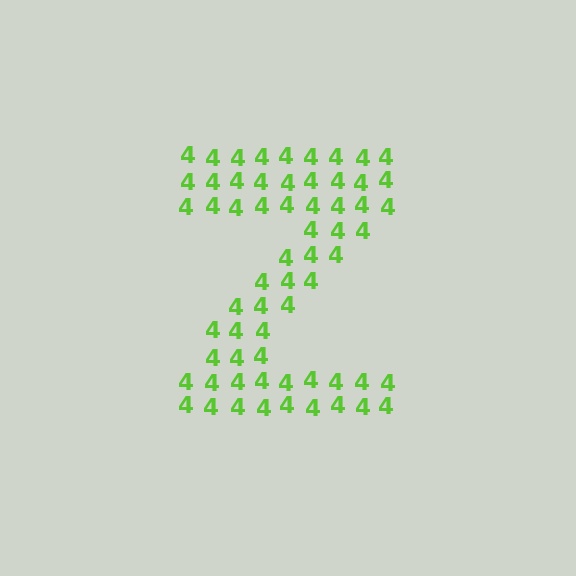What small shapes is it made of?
It is made of small digit 4's.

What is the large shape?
The large shape is the letter Z.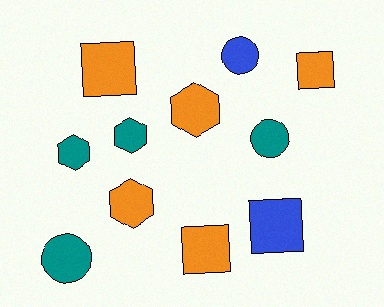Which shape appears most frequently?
Hexagon, with 4 objects.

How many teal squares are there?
There are no teal squares.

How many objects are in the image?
There are 11 objects.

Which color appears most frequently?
Orange, with 5 objects.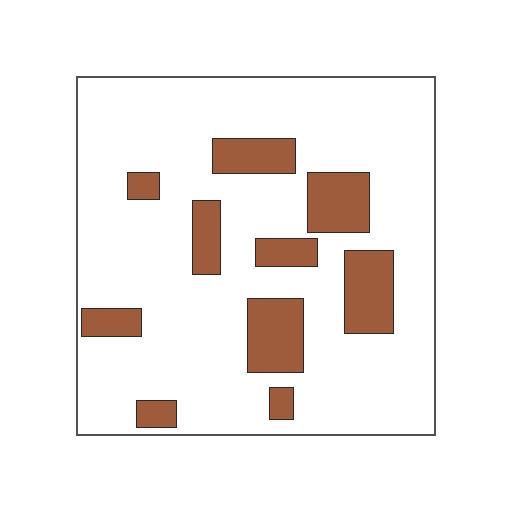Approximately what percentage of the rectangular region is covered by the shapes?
Approximately 20%.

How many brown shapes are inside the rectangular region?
10.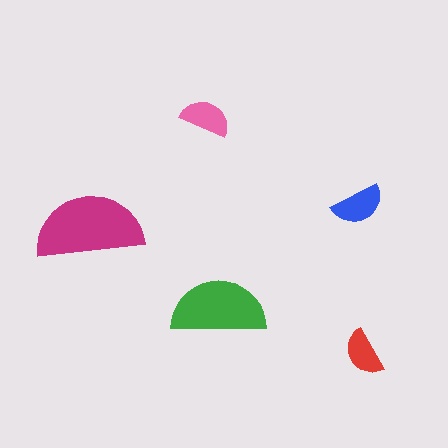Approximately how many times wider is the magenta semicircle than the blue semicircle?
About 2 times wider.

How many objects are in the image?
There are 5 objects in the image.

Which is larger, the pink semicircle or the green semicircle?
The green one.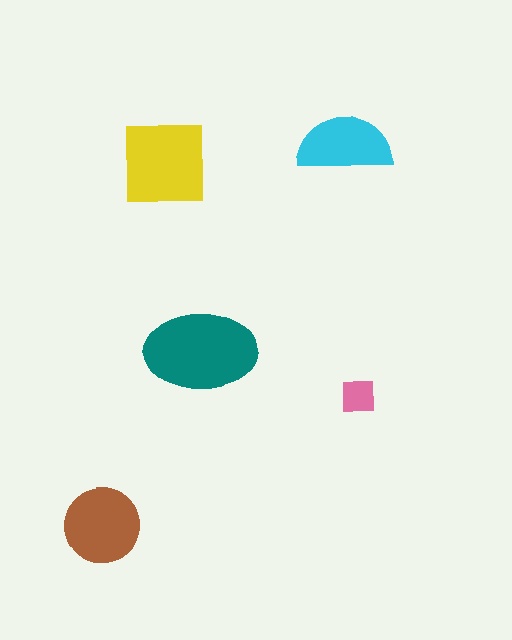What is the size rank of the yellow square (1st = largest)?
2nd.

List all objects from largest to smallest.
The teal ellipse, the yellow square, the brown circle, the cyan semicircle, the pink square.